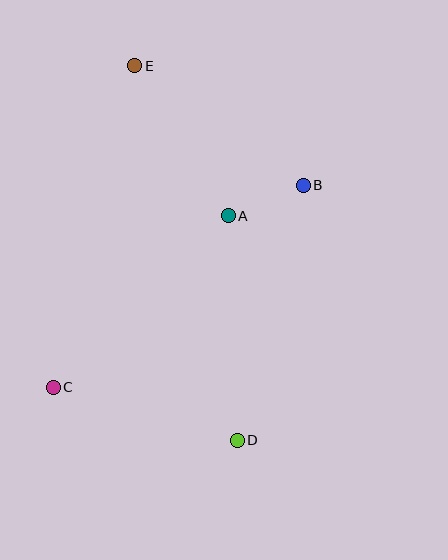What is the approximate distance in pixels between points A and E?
The distance between A and E is approximately 177 pixels.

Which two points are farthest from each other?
Points D and E are farthest from each other.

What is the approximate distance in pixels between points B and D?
The distance between B and D is approximately 263 pixels.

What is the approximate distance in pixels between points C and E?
The distance between C and E is approximately 331 pixels.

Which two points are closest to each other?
Points A and B are closest to each other.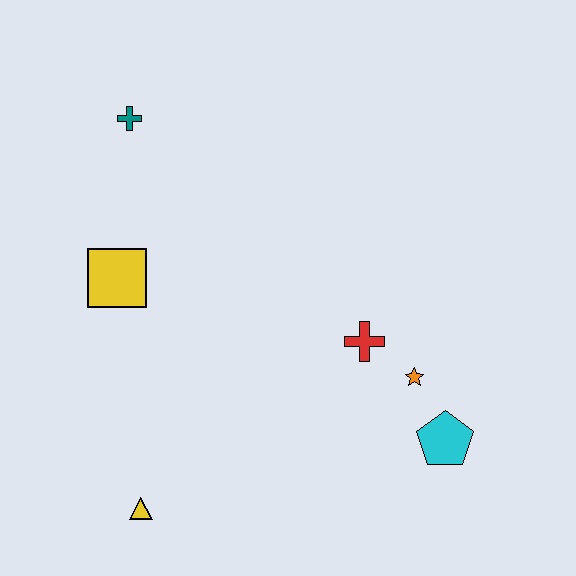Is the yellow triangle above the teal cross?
No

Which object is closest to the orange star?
The red cross is closest to the orange star.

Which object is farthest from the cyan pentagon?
The teal cross is farthest from the cyan pentagon.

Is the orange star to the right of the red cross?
Yes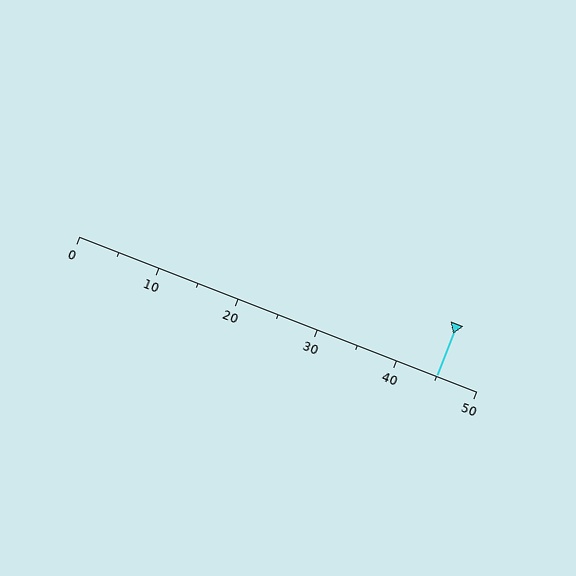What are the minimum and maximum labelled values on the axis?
The axis runs from 0 to 50.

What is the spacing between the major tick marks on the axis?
The major ticks are spaced 10 apart.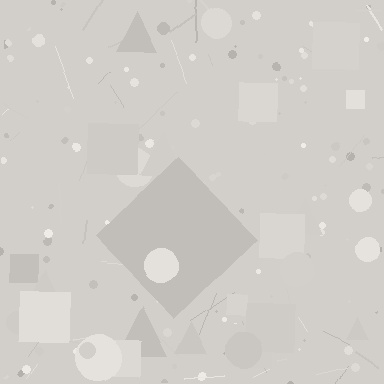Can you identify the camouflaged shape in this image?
The camouflaged shape is a diamond.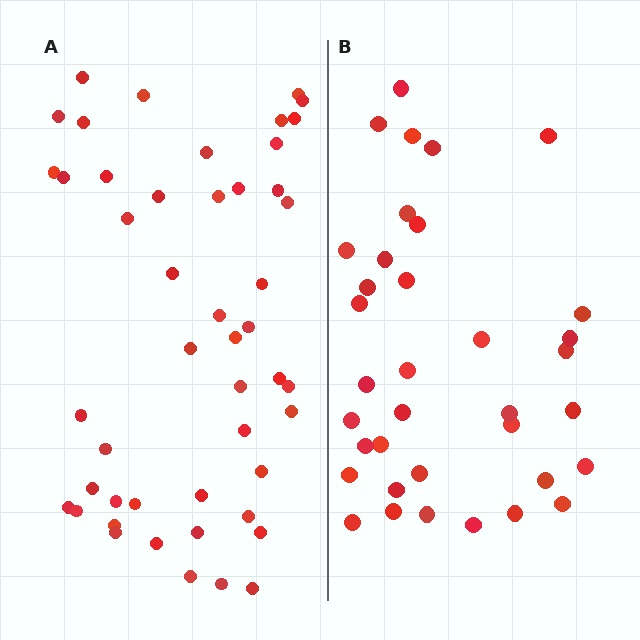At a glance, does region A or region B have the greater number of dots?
Region A (the left region) has more dots.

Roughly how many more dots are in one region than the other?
Region A has roughly 12 or so more dots than region B.